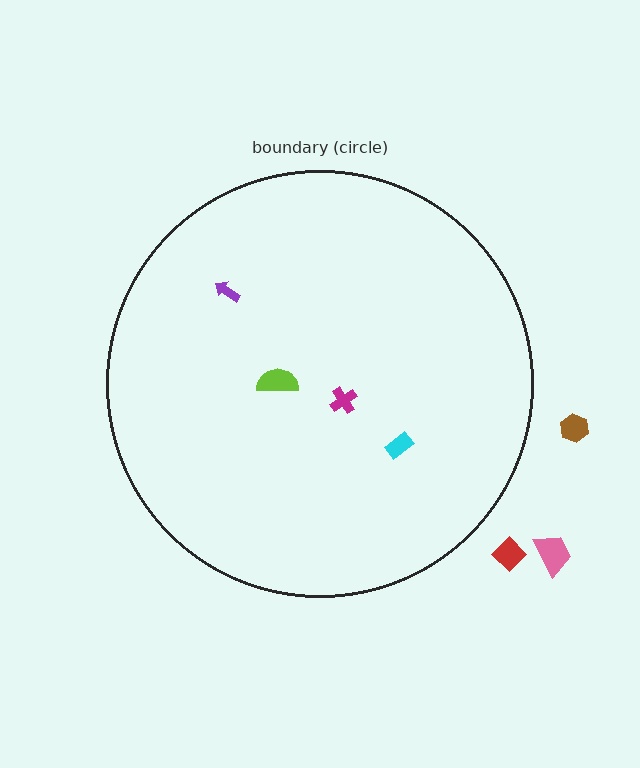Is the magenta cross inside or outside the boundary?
Inside.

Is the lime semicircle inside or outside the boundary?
Inside.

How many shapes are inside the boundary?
4 inside, 3 outside.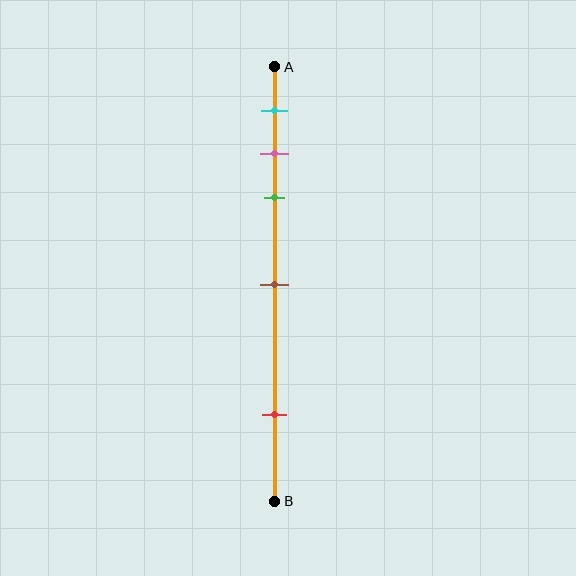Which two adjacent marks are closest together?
The pink and green marks are the closest adjacent pair.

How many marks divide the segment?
There are 5 marks dividing the segment.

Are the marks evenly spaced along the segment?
No, the marks are not evenly spaced.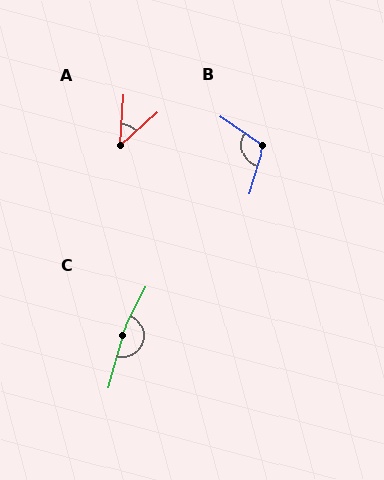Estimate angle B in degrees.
Approximately 107 degrees.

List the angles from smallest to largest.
A (44°), B (107°), C (168°).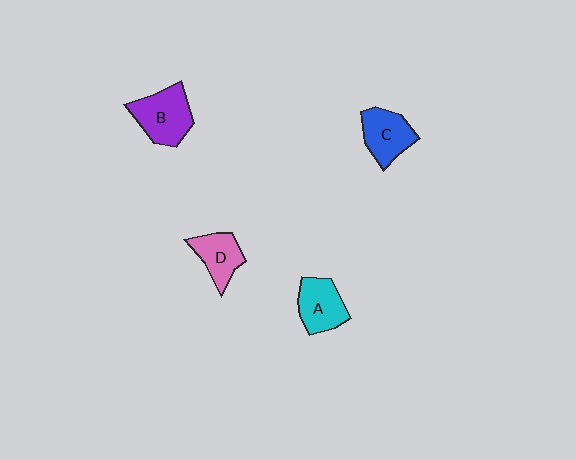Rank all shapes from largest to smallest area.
From largest to smallest: B (purple), C (blue), A (cyan), D (pink).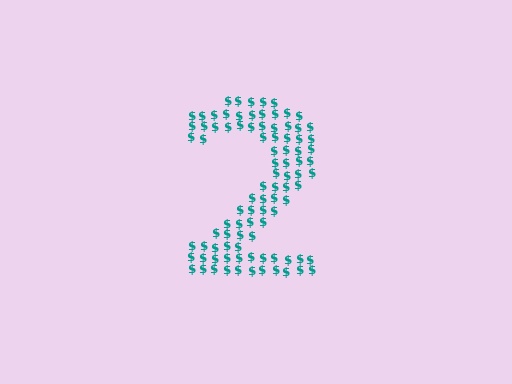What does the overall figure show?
The overall figure shows the digit 2.